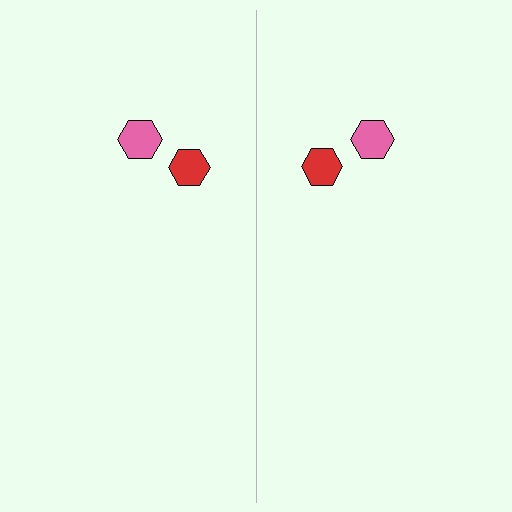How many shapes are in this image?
There are 4 shapes in this image.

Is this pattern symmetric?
Yes, this pattern has bilateral (reflection) symmetry.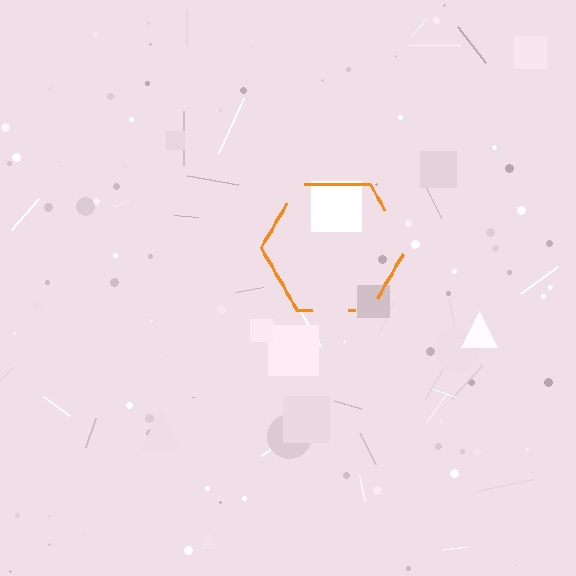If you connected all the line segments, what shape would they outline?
They would outline a hexagon.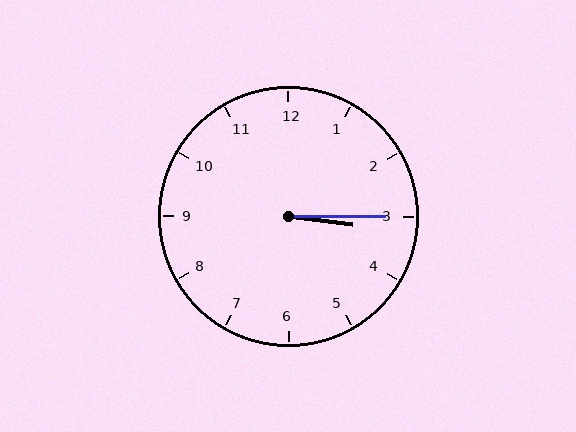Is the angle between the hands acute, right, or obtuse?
It is acute.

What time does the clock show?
3:15.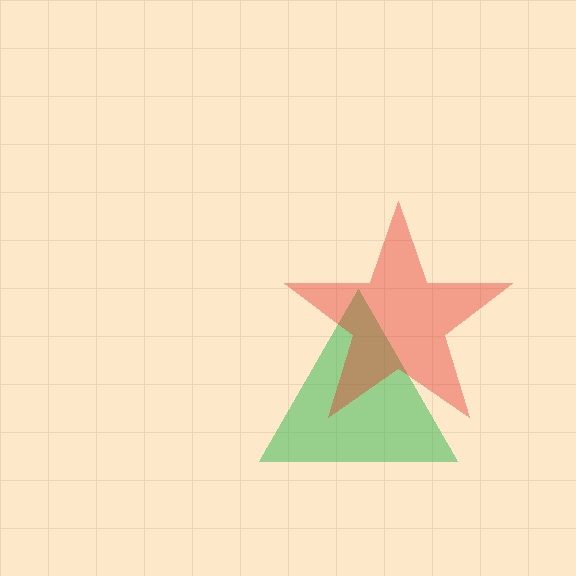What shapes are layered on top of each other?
The layered shapes are: a green triangle, a red star.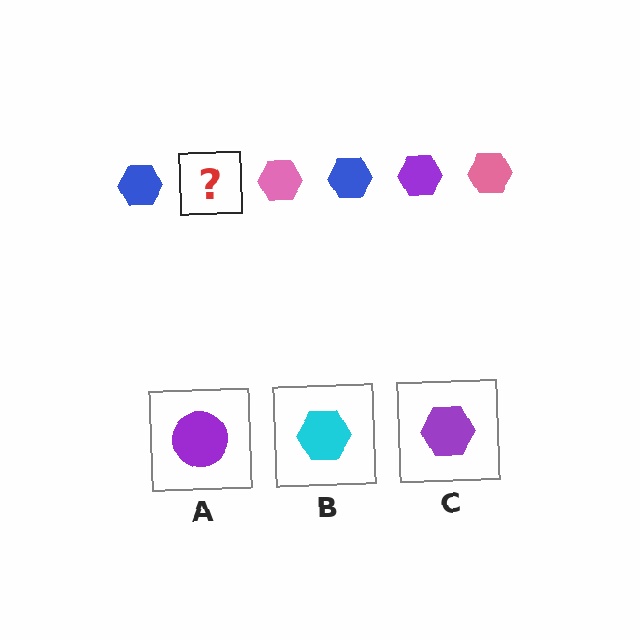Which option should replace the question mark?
Option C.